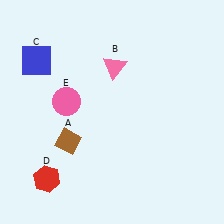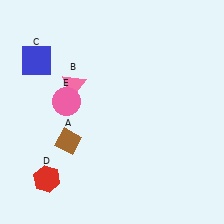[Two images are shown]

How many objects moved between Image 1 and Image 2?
1 object moved between the two images.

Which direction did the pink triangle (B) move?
The pink triangle (B) moved left.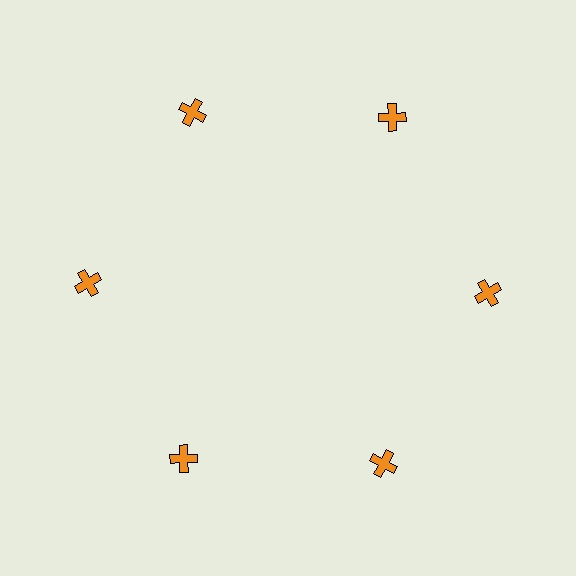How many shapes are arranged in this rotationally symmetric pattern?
There are 6 shapes, arranged in 6 groups of 1.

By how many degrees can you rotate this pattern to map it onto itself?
The pattern maps onto itself every 60 degrees of rotation.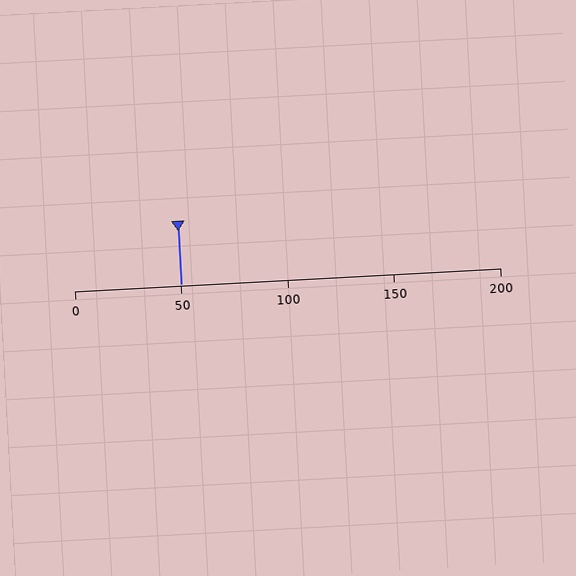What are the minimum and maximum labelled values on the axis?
The axis runs from 0 to 200.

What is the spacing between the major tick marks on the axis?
The major ticks are spaced 50 apart.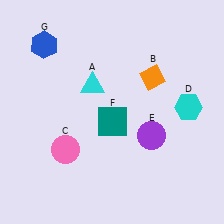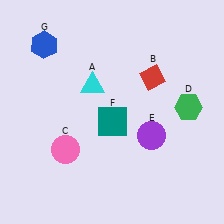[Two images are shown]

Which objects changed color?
B changed from orange to red. D changed from cyan to green.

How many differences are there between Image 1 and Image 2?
There are 2 differences between the two images.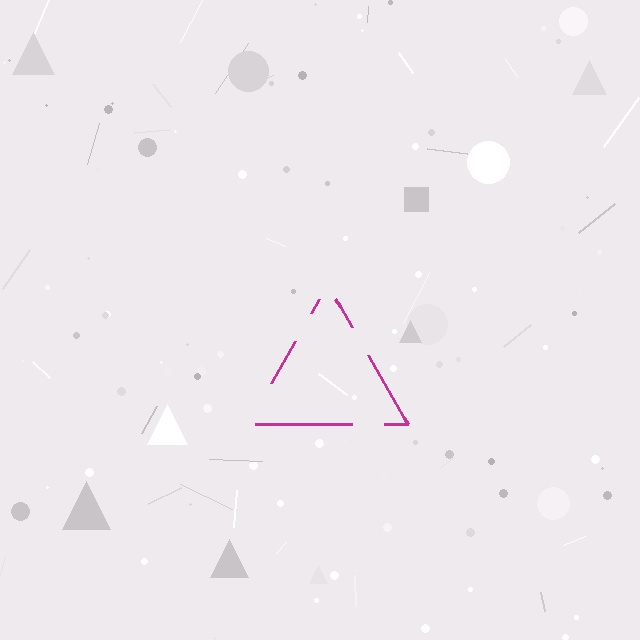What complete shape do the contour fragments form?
The contour fragments form a triangle.